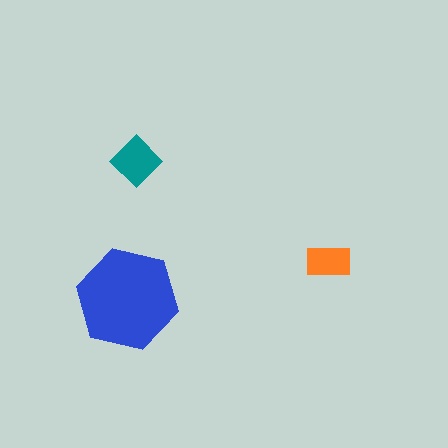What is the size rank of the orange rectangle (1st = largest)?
3rd.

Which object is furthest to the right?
The orange rectangle is rightmost.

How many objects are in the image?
There are 3 objects in the image.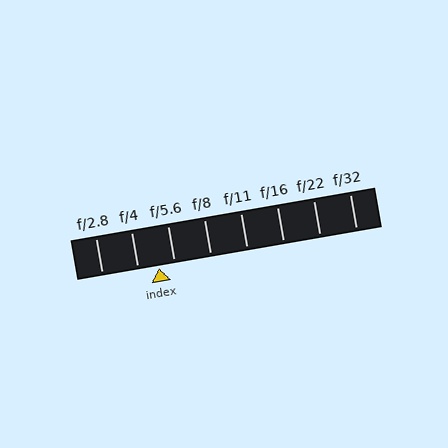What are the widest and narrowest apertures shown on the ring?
The widest aperture shown is f/2.8 and the narrowest is f/32.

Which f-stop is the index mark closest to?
The index mark is closest to f/5.6.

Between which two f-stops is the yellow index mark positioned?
The index mark is between f/4 and f/5.6.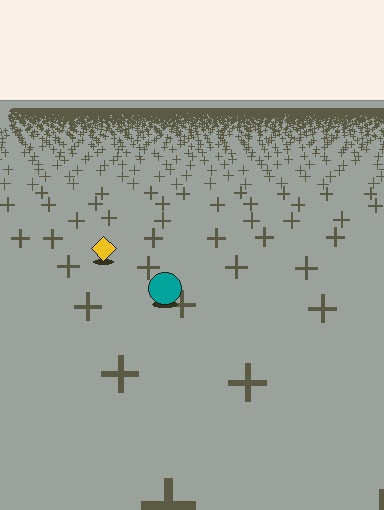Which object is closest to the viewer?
The teal circle is closest. The texture marks near it are larger and more spread out.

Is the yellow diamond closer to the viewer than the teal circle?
No. The teal circle is closer — you can tell from the texture gradient: the ground texture is coarser near it.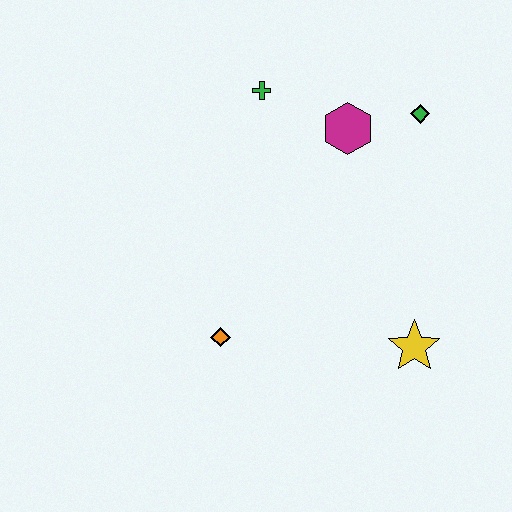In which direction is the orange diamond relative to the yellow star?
The orange diamond is to the left of the yellow star.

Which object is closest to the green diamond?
The magenta hexagon is closest to the green diamond.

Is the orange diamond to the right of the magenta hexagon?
No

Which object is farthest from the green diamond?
The orange diamond is farthest from the green diamond.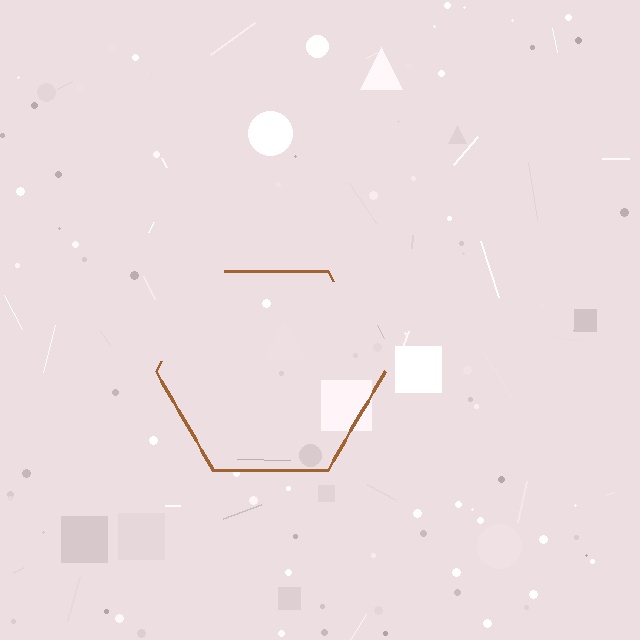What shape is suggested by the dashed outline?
The dashed outline suggests a hexagon.